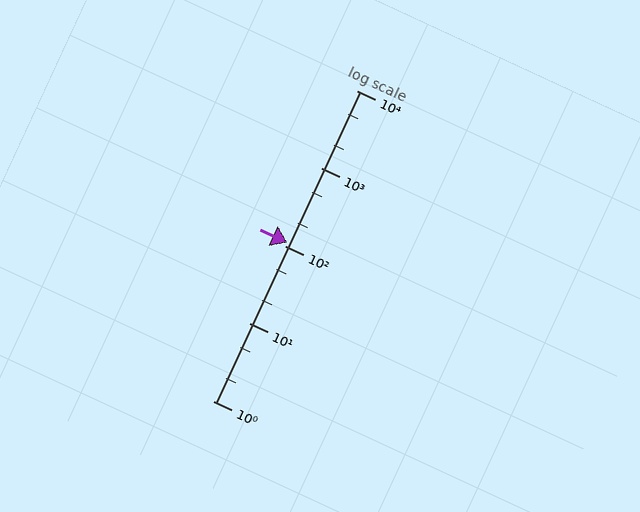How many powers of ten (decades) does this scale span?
The scale spans 4 decades, from 1 to 10000.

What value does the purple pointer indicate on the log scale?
The pointer indicates approximately 110.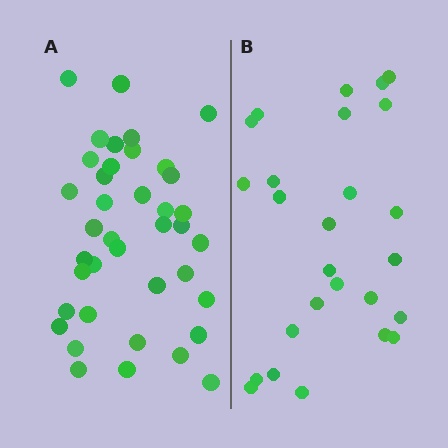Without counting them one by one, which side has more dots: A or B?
Region A (the left region) has more dots.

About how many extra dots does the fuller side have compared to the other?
Region A has approximately 15 more dots than region B.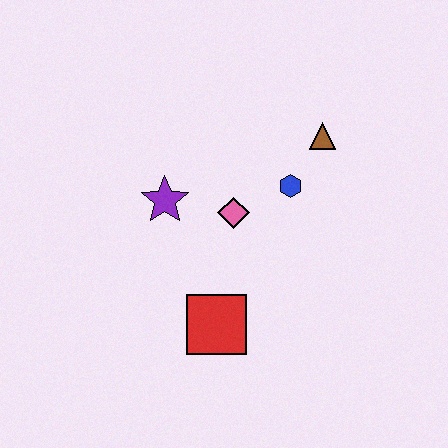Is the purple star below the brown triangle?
Yes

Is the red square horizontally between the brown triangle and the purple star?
Yes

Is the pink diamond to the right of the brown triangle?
No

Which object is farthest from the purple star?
The brown triangle is farthest from the purple star.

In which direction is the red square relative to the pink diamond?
The red square is below the pink diamond.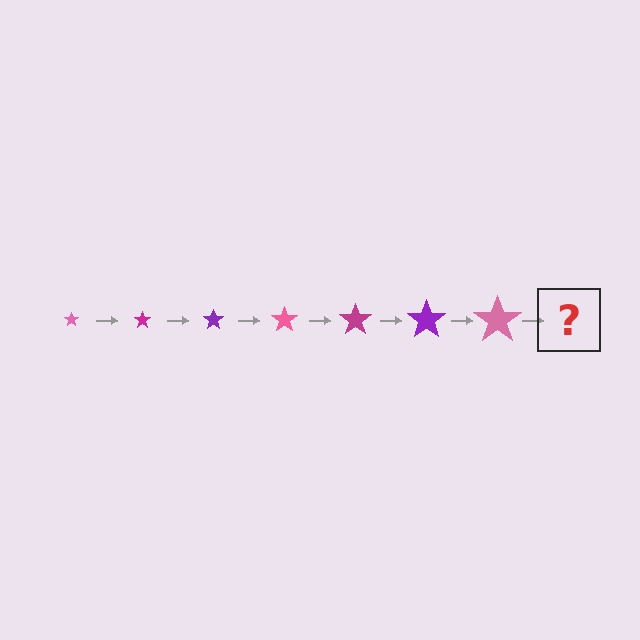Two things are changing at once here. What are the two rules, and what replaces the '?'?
The two rules are that the star grows larger each step and the color cycles through pink, magenta, and purple. The '?' should be a magenta star, larger than the previous one.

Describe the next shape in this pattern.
It should be a magenta star, larger than the previous one.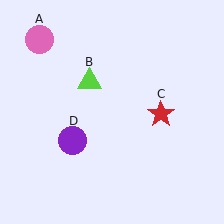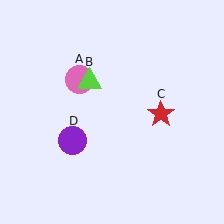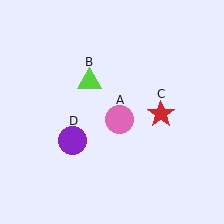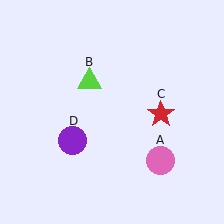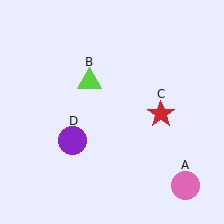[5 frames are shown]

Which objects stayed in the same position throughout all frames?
Lime triangle (object B) and red star (object C) and purple circle (object D) remained stationary.